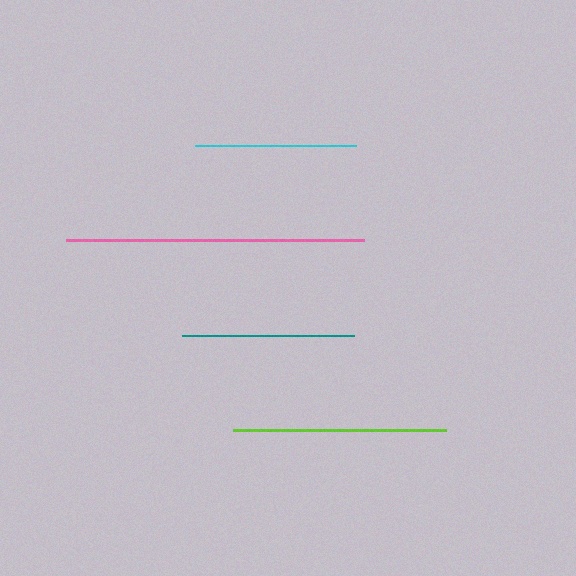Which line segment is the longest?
The pink line is the longest at approximately 298 pixels.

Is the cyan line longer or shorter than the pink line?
The pink line is longer than the cyan line.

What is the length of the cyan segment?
The cyan segment is approximately 161 pixels long.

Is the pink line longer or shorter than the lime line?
The pink line is longer than the lime line.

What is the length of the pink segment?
The pink segment is approximately 298 pixels long.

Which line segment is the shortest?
The cyan line is the shortest at approximately 161 pixels.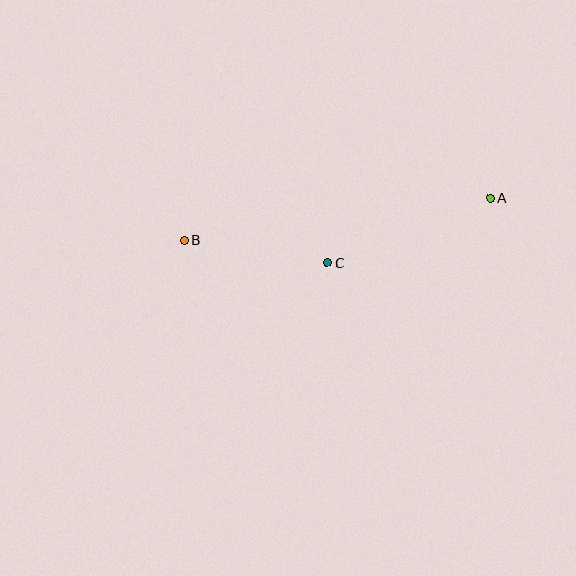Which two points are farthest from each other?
Points A and B are farthest from each other.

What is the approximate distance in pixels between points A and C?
The distance between A and C is approximately 176 pixels.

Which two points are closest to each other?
Points B and C are closest to each other.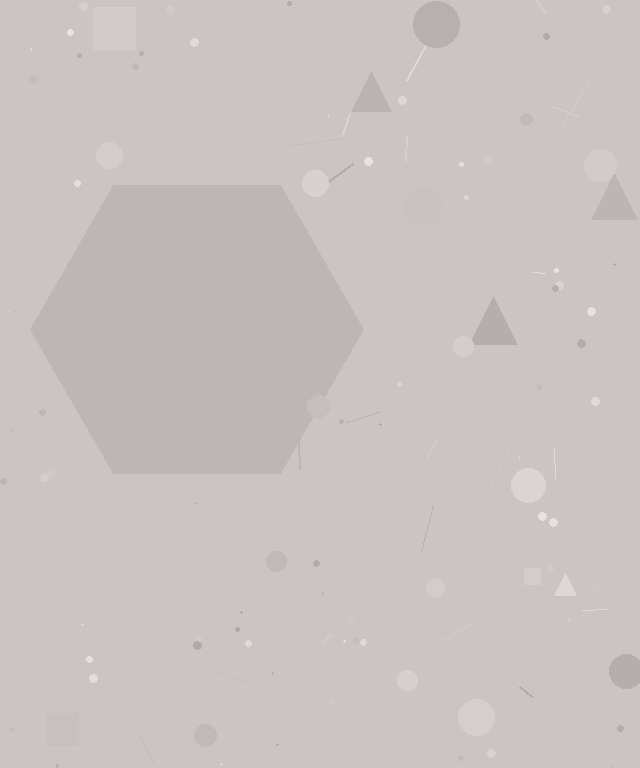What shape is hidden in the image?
A hexagon is hidden in the image.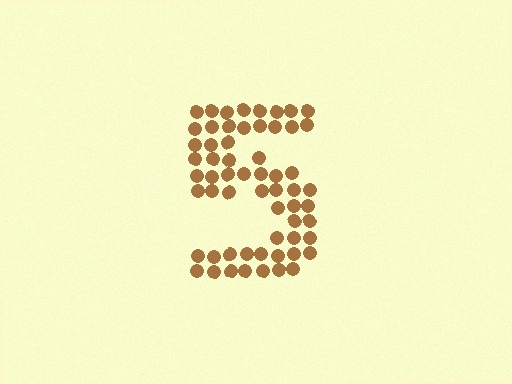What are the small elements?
The small elements are circles.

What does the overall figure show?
The overall figure shows the digit 5.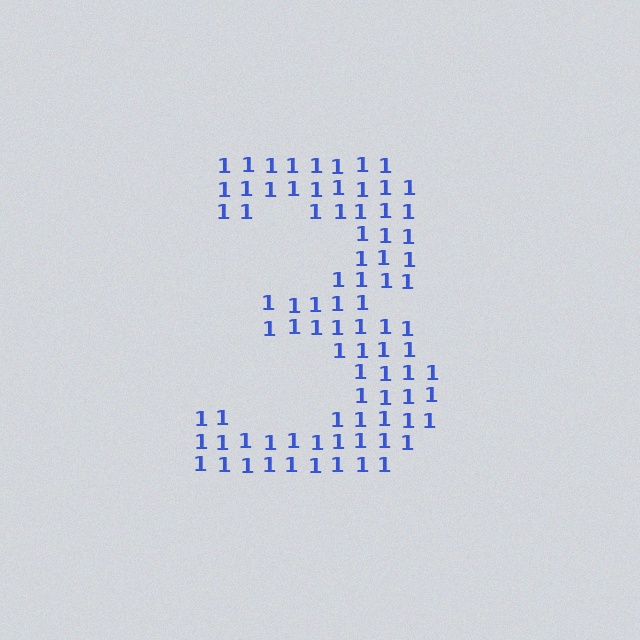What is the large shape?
The large shape is the digit 3.